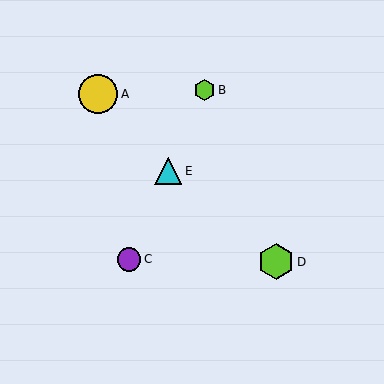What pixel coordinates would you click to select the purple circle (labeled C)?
Click at (129, 259) to select the purple circle C.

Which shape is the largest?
The yellow circle (labeled A) is the largest.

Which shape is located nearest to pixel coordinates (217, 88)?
The lime hexagon (labeled B) at (205, 90) is nearest to that location.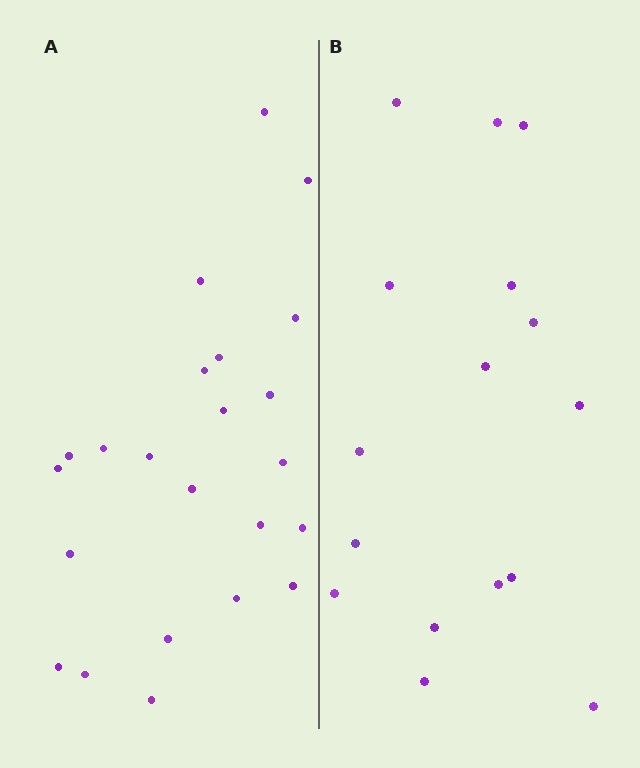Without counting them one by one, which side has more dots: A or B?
Region A (the left region) has more dots.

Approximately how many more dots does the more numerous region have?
Region A has roughly 8 or so more dots than region B.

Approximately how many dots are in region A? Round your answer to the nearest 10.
About 20 dots. (The exact count is 23, which rounds to 20.)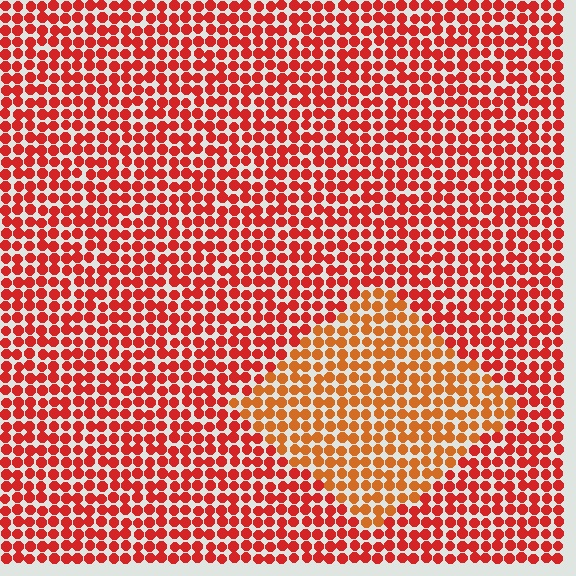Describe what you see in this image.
The image is filled with small red elements in a uniform arrangement. A diamond-shaped region is visible where the elements are tinted to a slightly different hue, forming a subtle color boundary.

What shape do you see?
I see a diamond.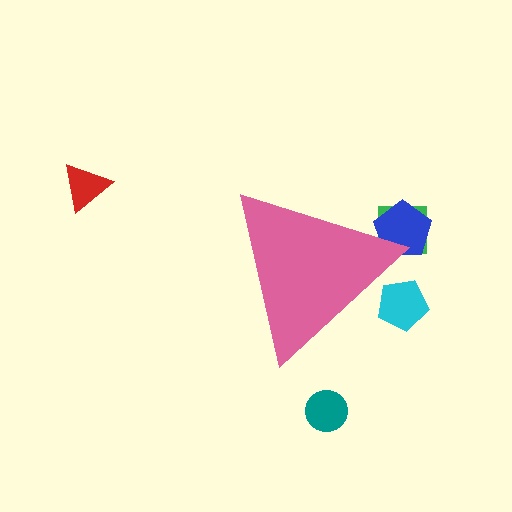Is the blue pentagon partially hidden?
Yes, the blue pentagon is partially hidden behind the pink triangle.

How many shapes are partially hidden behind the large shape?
3 shapes are partially hidden.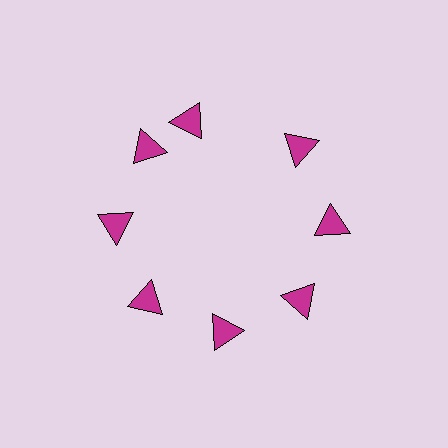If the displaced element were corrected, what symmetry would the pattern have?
It would have 8-fold rotational symmetry — the pattern would map onto itself every 45 degrees.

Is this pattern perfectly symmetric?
No. The 8 magenta triangles are arranged in a ring, but one element near the 12 o'clock position is rotated out of alignment along the ring, breaking the 8-fold rotational symmetry.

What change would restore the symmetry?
The symmetry would be restored by rotating it back into even spacing with its neighbors so that all 8 triangles sit at equal angles and equal distance from the center.